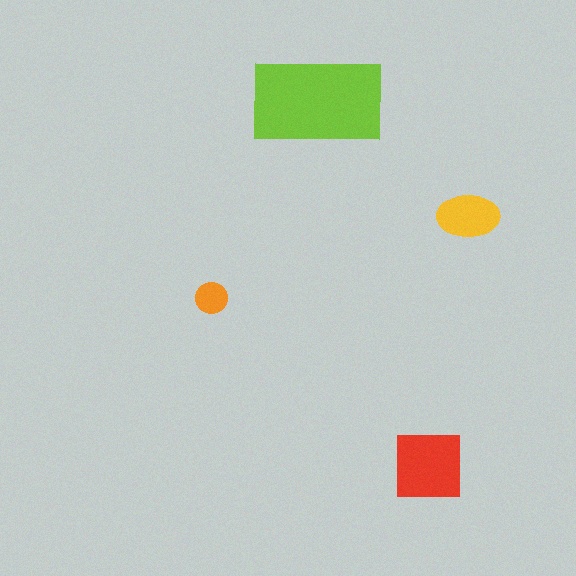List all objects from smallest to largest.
The orange circle, the yellow ellipse, the red square, the lime rectangle.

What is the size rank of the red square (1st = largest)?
2nd.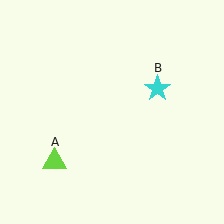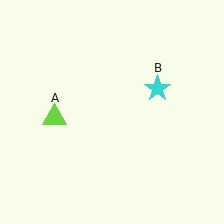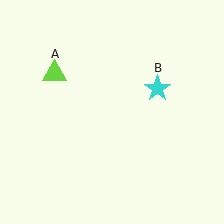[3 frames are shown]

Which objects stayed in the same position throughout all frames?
Cyan star (object B) remained stationary.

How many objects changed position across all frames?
1 object changed position: lime triangle (object A).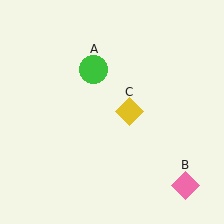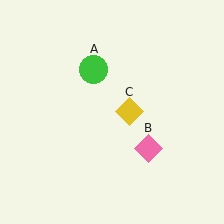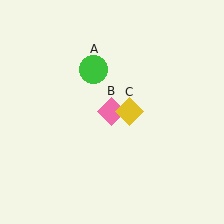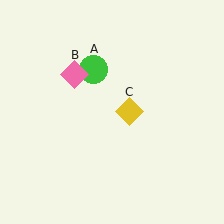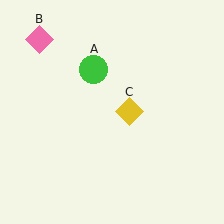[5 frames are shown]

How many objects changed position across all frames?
1 object changed position: pink diamond (object B).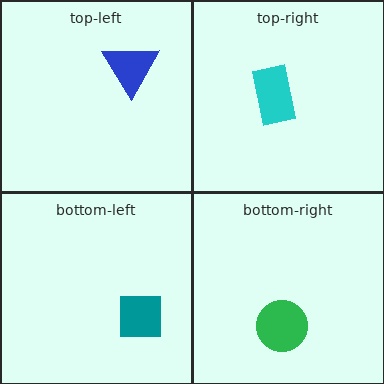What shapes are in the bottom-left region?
The teal square.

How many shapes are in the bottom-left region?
1.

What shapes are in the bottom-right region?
The green circle.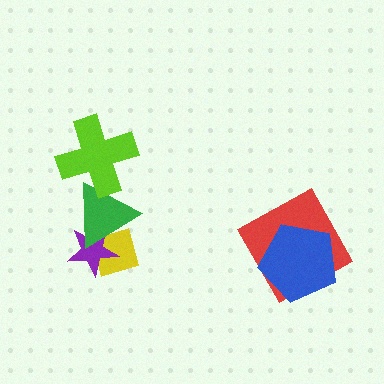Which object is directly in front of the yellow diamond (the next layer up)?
The purple star is directly in front of the yellow diamond.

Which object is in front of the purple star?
The green triangle is in front of the purple star.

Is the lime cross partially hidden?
No, no other shape covers it.